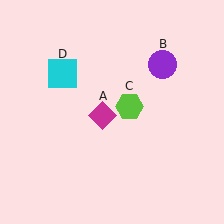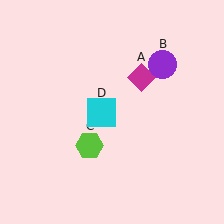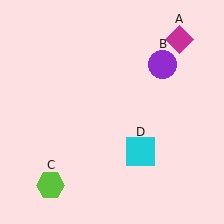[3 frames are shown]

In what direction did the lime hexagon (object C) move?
The lime hexagon (object C) moved down and to the left.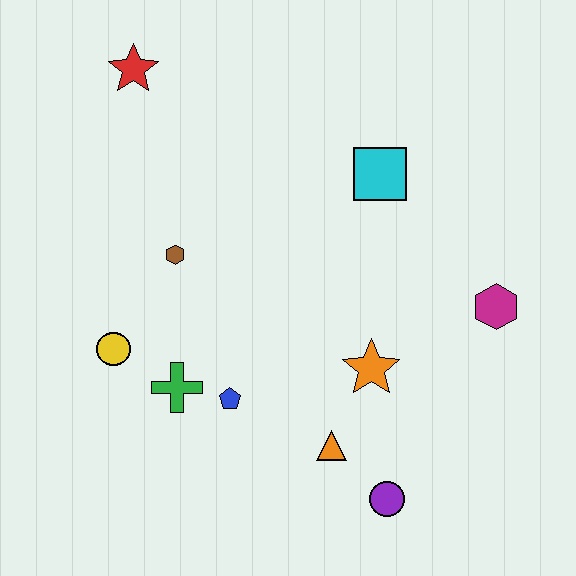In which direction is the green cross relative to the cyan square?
The green cross is below the cyan square.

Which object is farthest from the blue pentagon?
The red star is farthest from the blue pentagon.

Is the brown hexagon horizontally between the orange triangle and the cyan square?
No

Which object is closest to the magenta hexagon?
The orange star is closest to the magenta hexagon.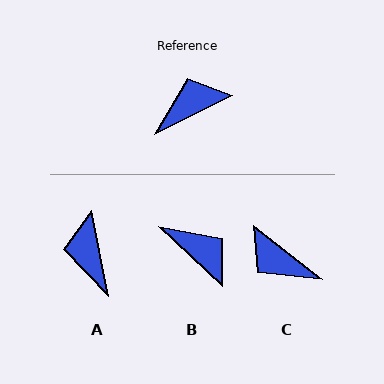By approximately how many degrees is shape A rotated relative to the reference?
Approximately 75 degrees counter-clockwise.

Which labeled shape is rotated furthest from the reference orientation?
C, about 116 degrees away.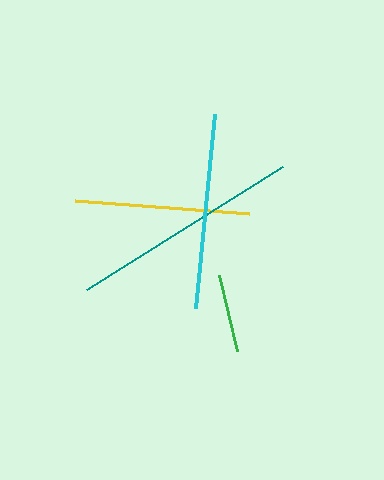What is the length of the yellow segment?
The yellow segment is approximately 175 pixels long.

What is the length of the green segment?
The green segment is approximately 78 pixels long.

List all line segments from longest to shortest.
From longest to shortest: teal, cyan, yellow, green.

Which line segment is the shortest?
The green line is the shortest at approximately 78 pixels.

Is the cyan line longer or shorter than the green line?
The cyan line is longer than the green line.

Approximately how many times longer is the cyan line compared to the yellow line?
The cyan line is approximately 1.1 times the length of the yellow line.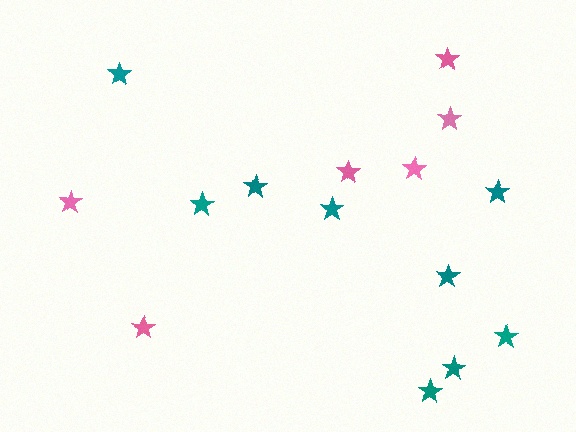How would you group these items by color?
There are 2 groups: one group of pink stars (6) and one group of teal stars (9).